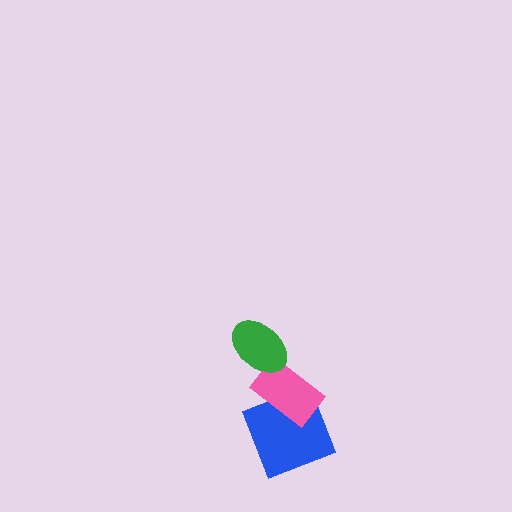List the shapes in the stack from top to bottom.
From top to bottom: the green ellipse, the pink rectangle, the blue square.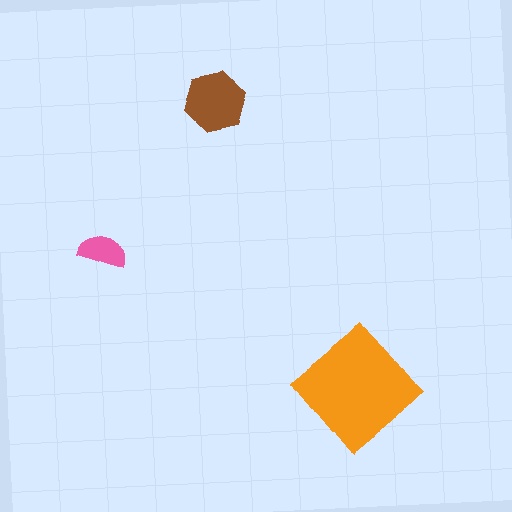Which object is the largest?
The orange diamond.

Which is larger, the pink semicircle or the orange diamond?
The orange diamond.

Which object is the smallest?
The pink semicircle.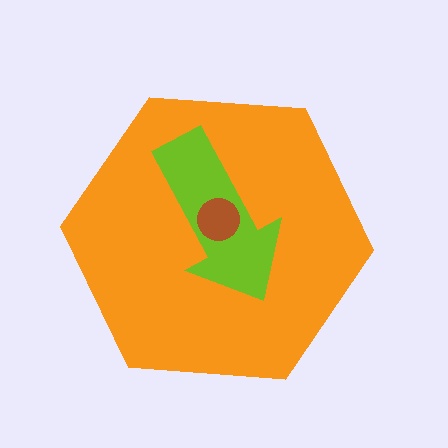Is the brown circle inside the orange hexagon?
Yes.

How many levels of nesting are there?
3.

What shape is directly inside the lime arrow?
The brown circle.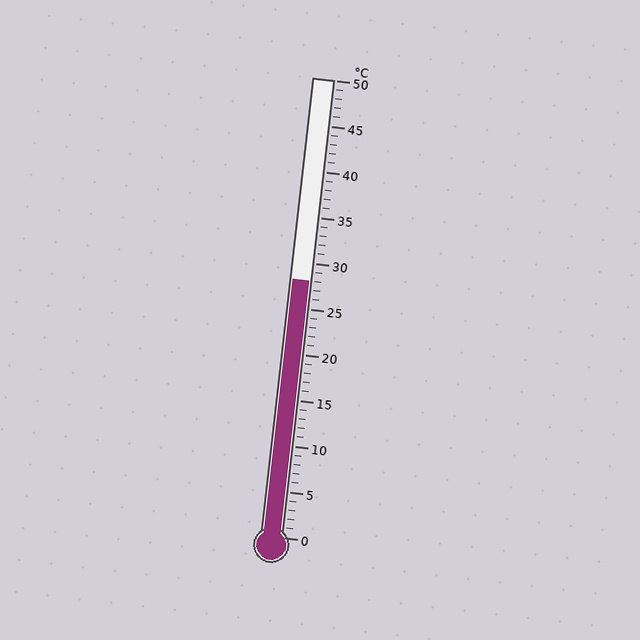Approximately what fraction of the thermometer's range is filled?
The thermometer is filled to approximately 55% of its range.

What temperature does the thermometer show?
The thermometer shows approximately 28°C.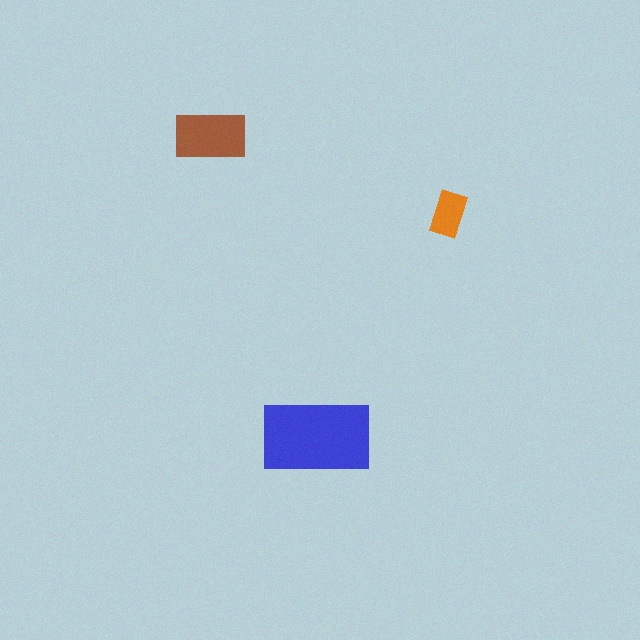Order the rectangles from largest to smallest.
the blue one, the brown one, the orange one.